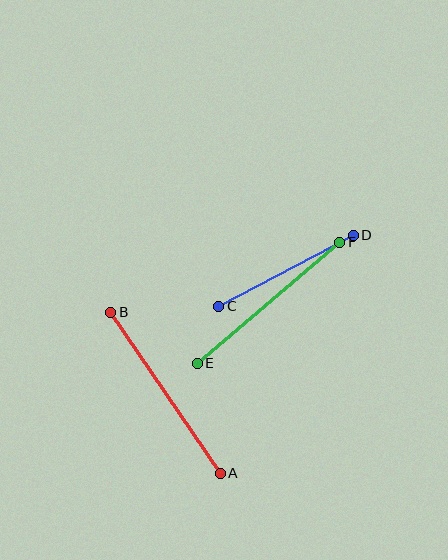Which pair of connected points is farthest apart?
Points A and B are farthest apart.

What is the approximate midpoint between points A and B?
The midpoint is at approximately (166, 393) pixels.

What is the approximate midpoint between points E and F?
The midpoint is at approximately (268, 303) pixels.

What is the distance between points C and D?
The distance is approximately 152 pixels.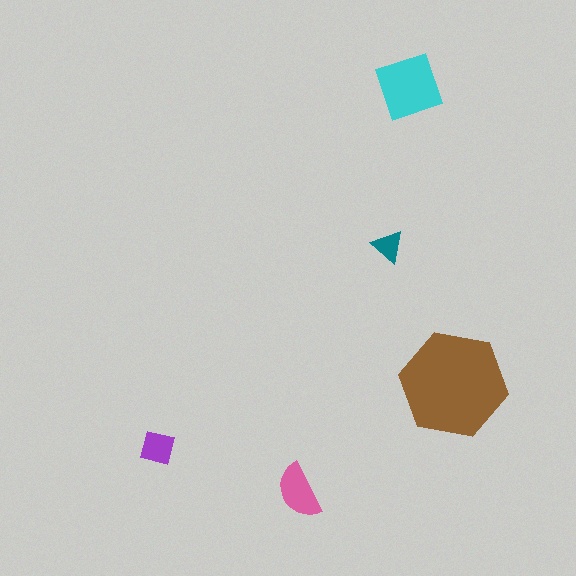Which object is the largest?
The brown hexagon.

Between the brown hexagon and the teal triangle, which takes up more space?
The brown hexagon.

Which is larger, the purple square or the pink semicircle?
The pink semicircle.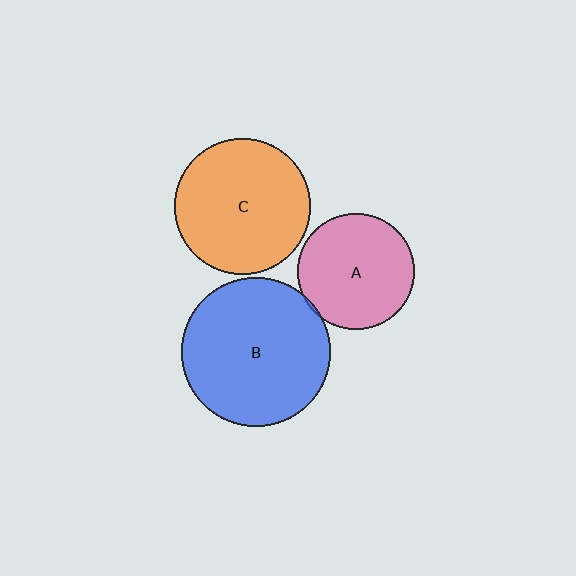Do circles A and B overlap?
Yes.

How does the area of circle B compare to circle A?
Approximately 1.6 times.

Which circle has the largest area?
Circle B (blue).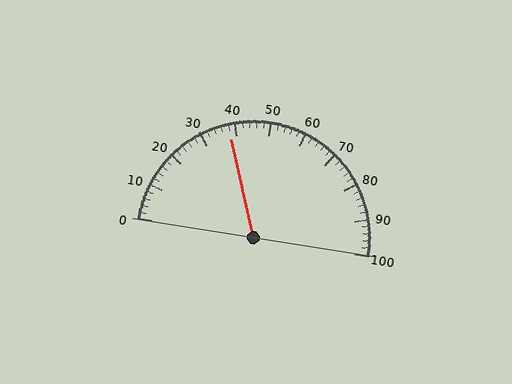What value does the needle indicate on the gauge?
The needle indicates approximately 38.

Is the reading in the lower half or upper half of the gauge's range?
The reading is in the lower half of the range (0 to 100).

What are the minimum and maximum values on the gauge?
The gauge ranges from 0 to 100.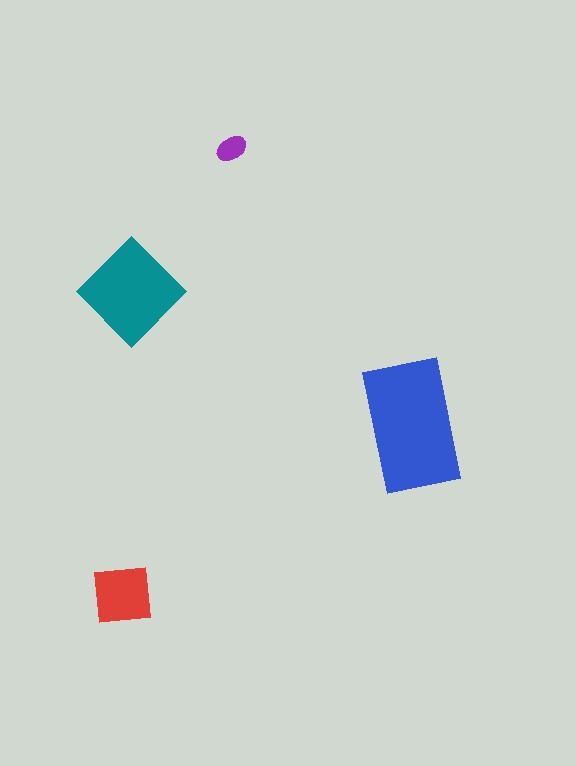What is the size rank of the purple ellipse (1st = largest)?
4th.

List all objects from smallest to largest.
The purple ellipse, the red square, the teal diamond, the blue rectangle.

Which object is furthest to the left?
The red square is leftmost.